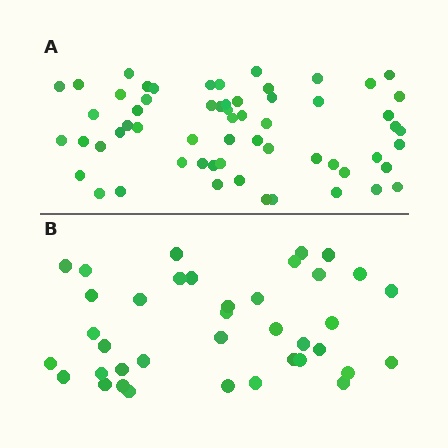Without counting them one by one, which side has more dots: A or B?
Region A (the top region) has more dots.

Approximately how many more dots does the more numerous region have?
Region A has approximately 20 more dots than region B.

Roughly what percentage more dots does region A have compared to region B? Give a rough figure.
About 60% more.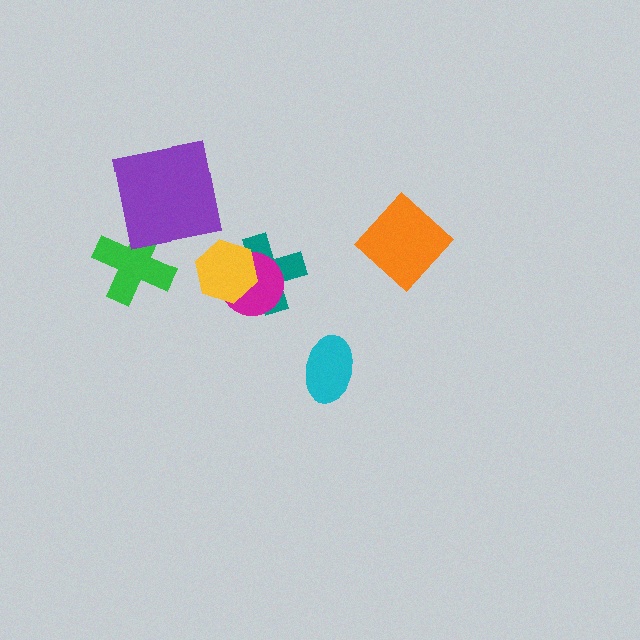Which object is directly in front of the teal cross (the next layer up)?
The magenta circle is directly in front of the teal cross.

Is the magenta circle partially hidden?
Yes, it is partially covered by another shape.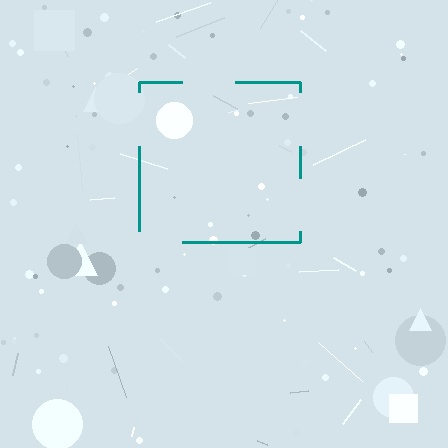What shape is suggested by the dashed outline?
The dashed outline suggests a square.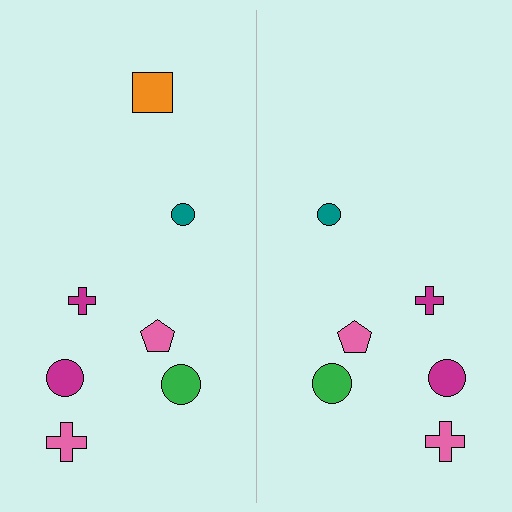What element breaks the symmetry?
A orange square is missing from the right side.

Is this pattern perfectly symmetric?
No, the pattern is not perfectly symmetric. A orange square is missing from the right side.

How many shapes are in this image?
There are 13 shapes in this image.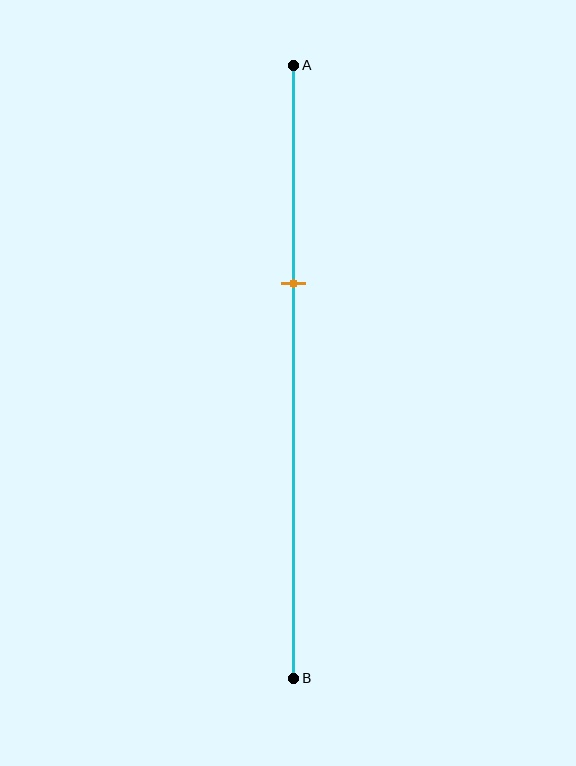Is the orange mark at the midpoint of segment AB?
No, the mark is at about 35% from A, not at the 50% midpoint.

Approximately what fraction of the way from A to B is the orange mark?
The orange mark is approximately 35% of the way from A to B.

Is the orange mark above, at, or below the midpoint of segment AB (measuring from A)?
The orange mark is above the midpoint of segment AB.